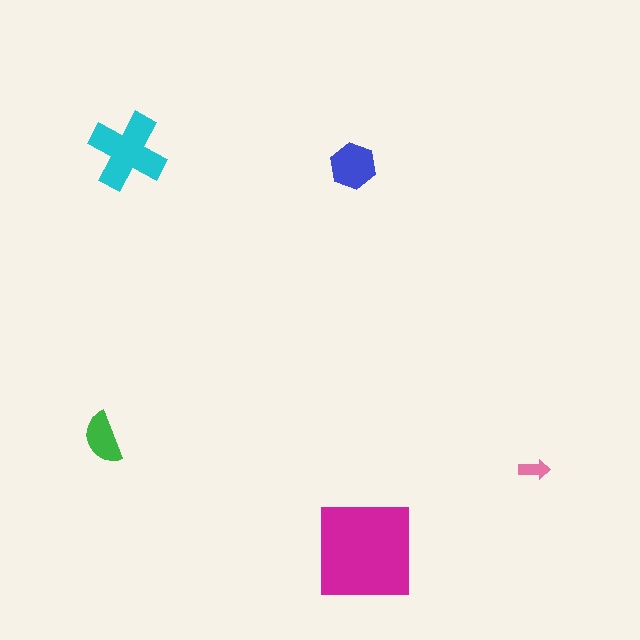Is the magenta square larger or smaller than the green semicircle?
Larger.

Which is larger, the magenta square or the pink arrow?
The magenta square.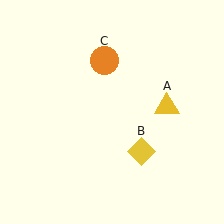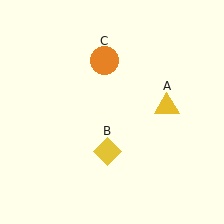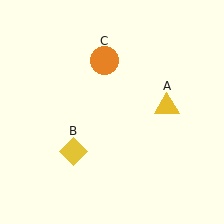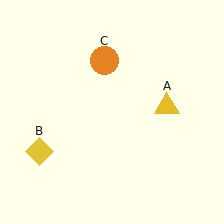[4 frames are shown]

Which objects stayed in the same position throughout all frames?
Yellow triangle (object A) and orange circle (object C) remained stationary.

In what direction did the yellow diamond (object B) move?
The yellow diamond (object B) moved left.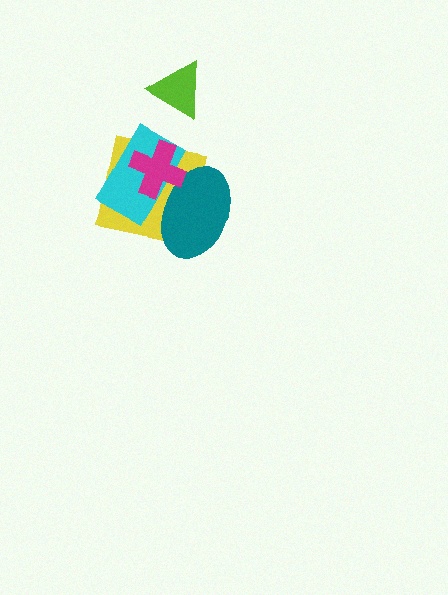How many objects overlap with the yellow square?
3 objects overlap with the yellow square.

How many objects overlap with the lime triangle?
0 objects overlap with the lime triangle.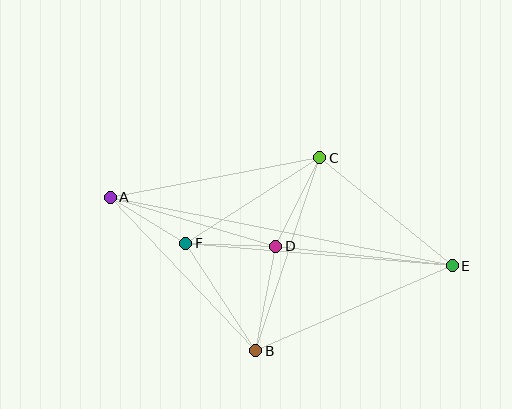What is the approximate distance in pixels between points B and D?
The distance between B and D is approximately 106 pixels.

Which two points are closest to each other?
Points A and F are closest to each other.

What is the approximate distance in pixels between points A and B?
The distance between A and B is approximately 212 pixels.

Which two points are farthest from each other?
Points A and E are farthest from each other.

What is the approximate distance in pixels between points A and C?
The distance between A and C is approximately 213 pixels.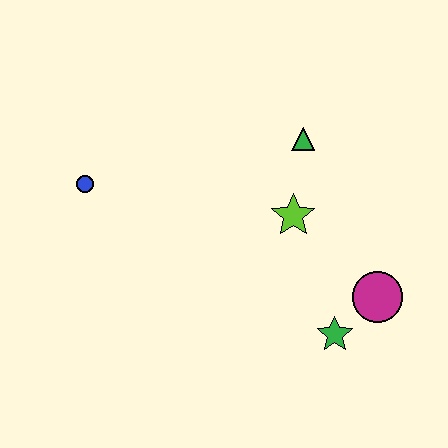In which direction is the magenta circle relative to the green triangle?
The magenta circle is below the green triangle.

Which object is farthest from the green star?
The blue circle is farthest from the green star.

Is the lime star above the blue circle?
No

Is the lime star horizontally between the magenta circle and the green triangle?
No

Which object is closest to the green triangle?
The lime star is closest to the green triangle.